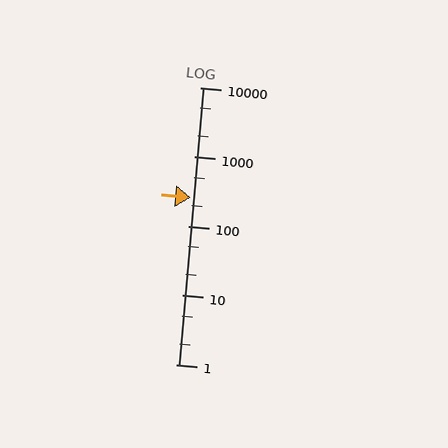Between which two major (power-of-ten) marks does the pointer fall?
The pointer is between 100 and 1000.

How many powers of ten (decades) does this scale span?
The scale spans 4 decades, from 1 to 10000.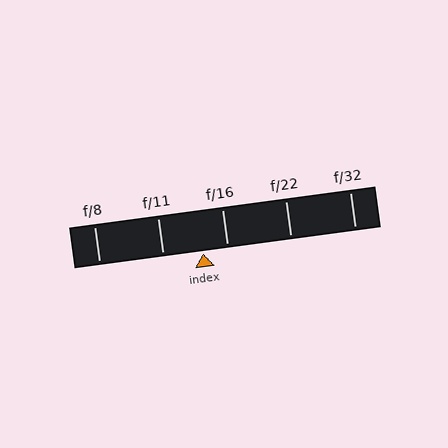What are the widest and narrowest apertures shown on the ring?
The widest aperture shown is f/8 and the narrowest is f/32.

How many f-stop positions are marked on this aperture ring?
There are 5 f-stop positions marked.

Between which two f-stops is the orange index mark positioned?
The index mark is between f/11 and f/16.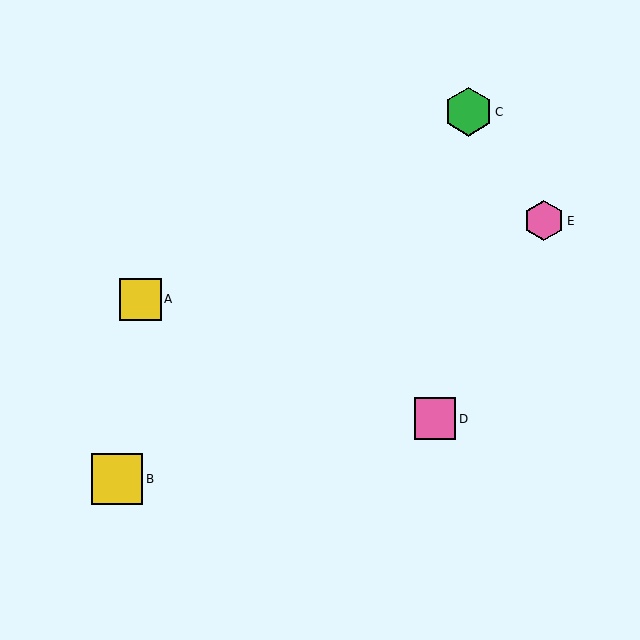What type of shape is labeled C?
Shape C is a green hexagon.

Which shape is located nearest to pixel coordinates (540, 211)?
The pink hexagon (labeled E) at (544, 221) is nearest to that location.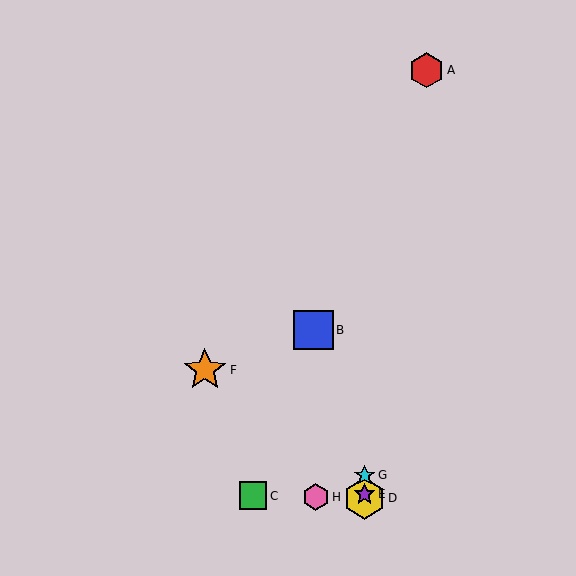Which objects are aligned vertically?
Objects D, E, G are aligned vertically.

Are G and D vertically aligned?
Yes, both are at x≈365.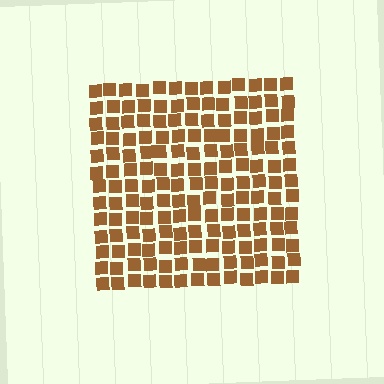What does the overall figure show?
The overall figure shows a square.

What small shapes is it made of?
It is made of small squares.